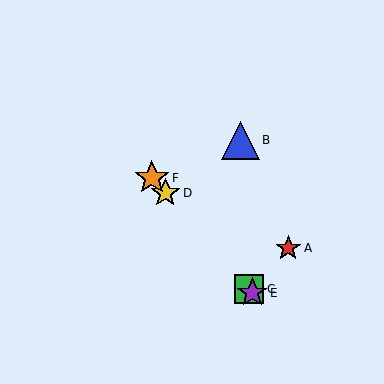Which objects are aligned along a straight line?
Objects C, D, E, F are aligned along a straight line.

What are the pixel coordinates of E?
Object E is at (252, 293).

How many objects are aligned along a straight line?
4 objects (C, D, E, F) are aligned along a straight line.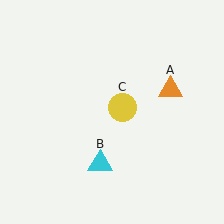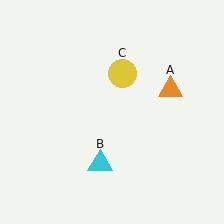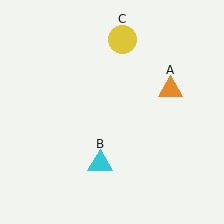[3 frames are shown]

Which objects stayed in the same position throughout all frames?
Orange triangle (object A) and cyan triangle (object B) remained stationary.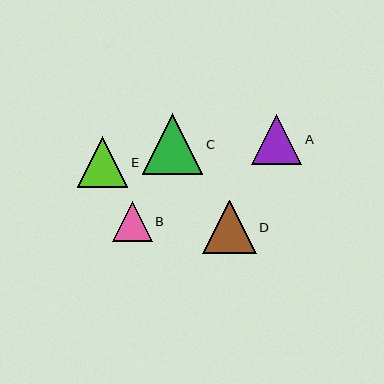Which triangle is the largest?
Triangle C is the largest with a size of approximately 61 pixels.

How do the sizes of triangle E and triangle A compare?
Triangle E and triangle A are approximately the same size.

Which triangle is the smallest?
Triangle B is the smallest with a size of approximately 40 pixels.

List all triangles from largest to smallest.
From largest to smallest: C, D, E, A, B.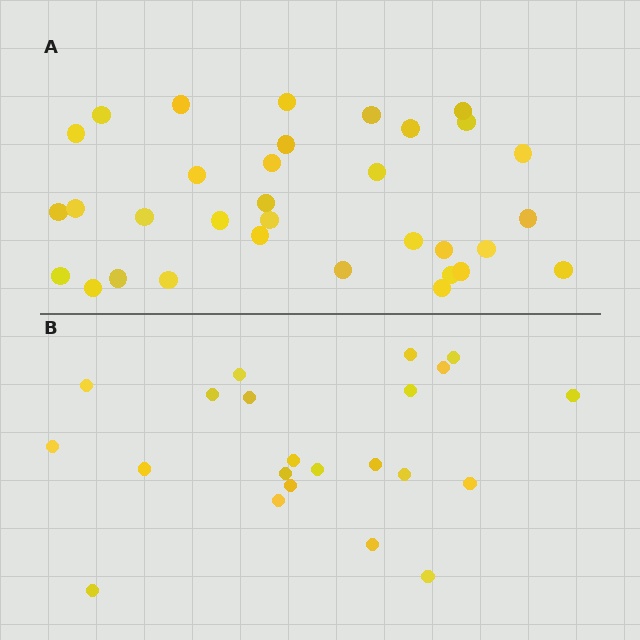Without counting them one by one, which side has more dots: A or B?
Region A (the top region) has more dots.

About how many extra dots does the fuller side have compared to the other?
Region A has roughly 12 or so more dots than region B.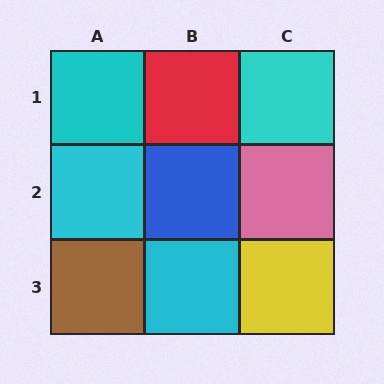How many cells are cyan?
4 cells are cyan.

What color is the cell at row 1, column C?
Cyan.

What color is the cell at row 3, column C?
Yellow.